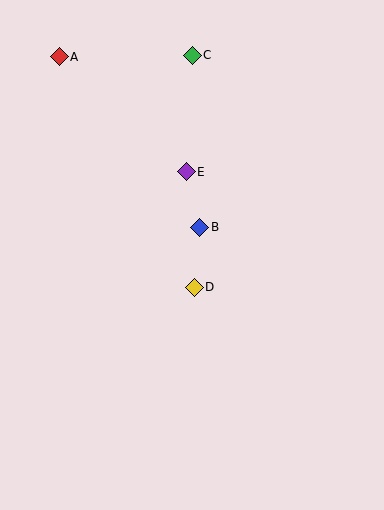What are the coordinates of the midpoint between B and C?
The midpoint between B and C is at (196, 141).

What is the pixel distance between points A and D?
The distance between A and D is 268 pixels.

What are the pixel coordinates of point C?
Point C is at (192, 55).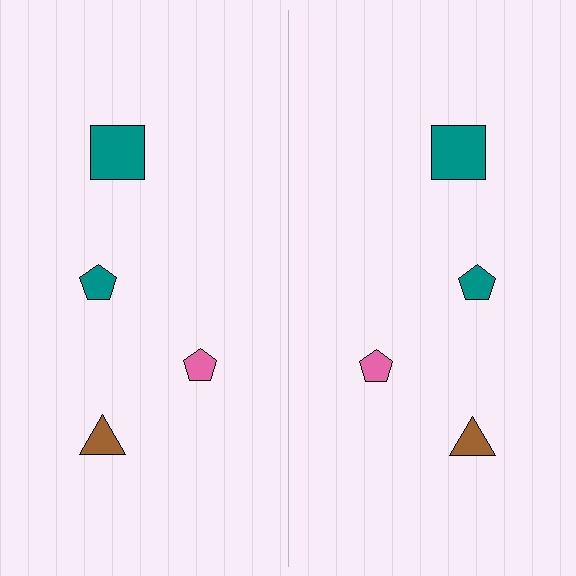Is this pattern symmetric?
Yes, this pattern has bilateral (reflection) symmetry.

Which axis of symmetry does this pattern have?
The pattern has a vertical axis of symmetry running through the center of the image.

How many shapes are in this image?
There are 8 shapes in this image.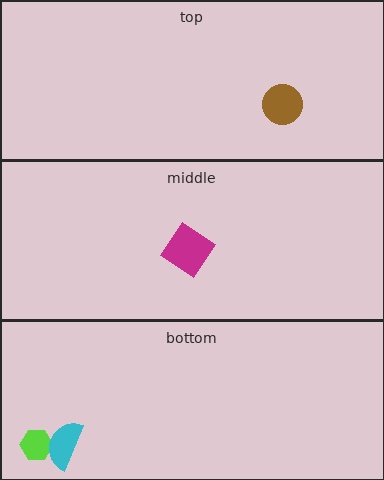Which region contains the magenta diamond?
The middle region.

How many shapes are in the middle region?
1.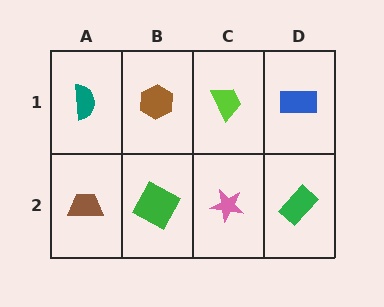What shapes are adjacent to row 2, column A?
A teal semicircle (row 1, column A), a green square (row 2, column B).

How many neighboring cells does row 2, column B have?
3.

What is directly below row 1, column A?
A brown trapezoid.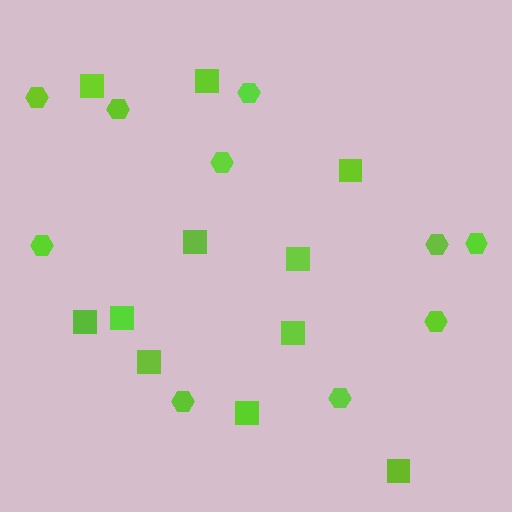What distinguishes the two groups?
There are 2 groups: one group of hexagons (10) and one group of squares (11).